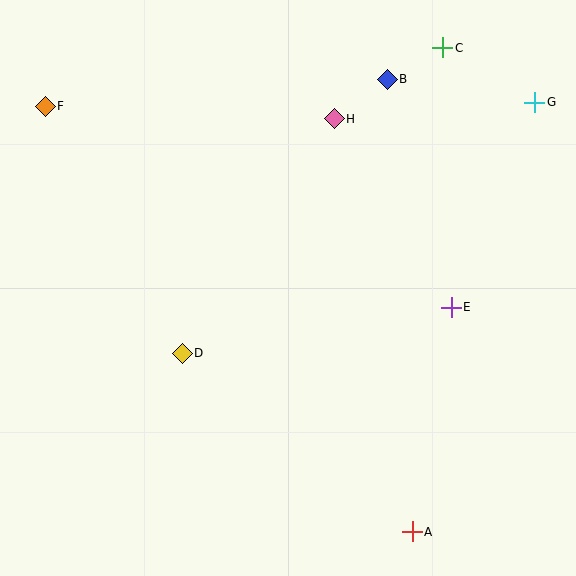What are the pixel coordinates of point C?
Point C is at (443, 48).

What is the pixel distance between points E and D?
The distance between E and D is 273 pixels.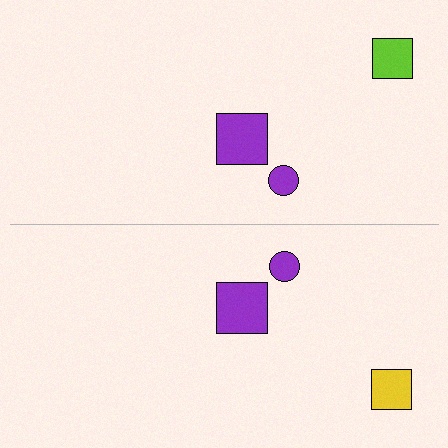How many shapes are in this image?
There are 6 shapes in this image.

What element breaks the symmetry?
The yellow square on the bottom side breaks the symmetry — its mirror counterpart is lime.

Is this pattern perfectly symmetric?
No, the pattern is not perfectly symmetric. The yellow square on the bottom side breaks the symmetry — its mirror counterpart is lime.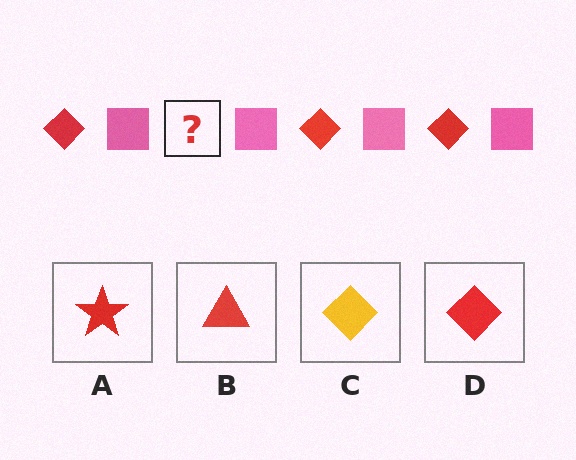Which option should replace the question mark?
Option D.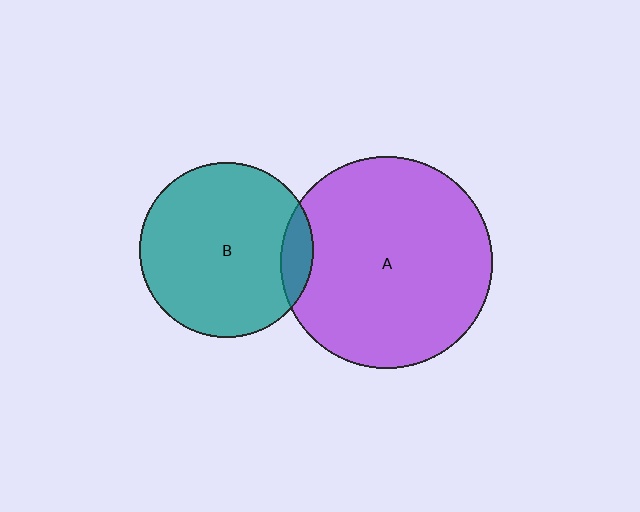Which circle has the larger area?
Circle A (purple).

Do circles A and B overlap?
Yes.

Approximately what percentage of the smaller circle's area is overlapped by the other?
Approximately 10%.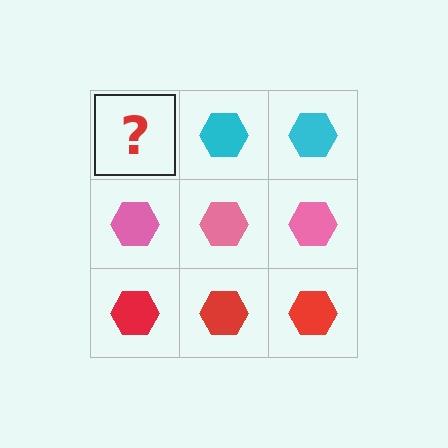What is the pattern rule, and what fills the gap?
The rule is that each row has a consistent color. The gap should be filled with a cyan hexagon.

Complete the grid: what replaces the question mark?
The question mark should be replaced with a cyan hexagon.